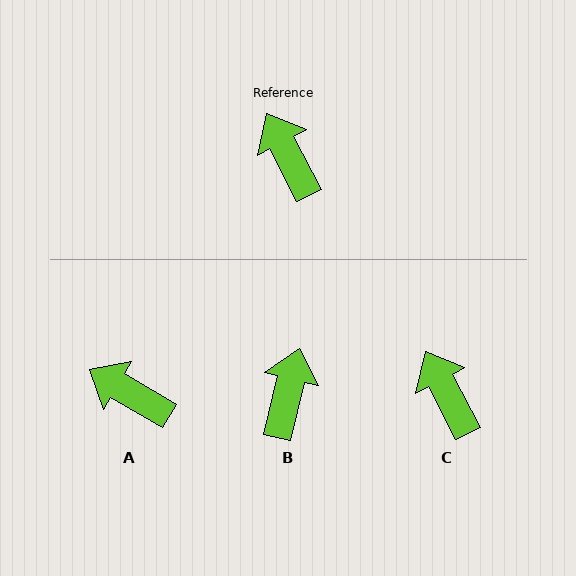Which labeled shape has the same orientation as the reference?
C.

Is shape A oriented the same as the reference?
No, it is off by about 32 degrees.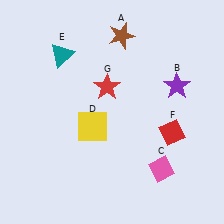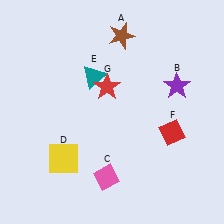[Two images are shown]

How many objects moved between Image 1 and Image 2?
3 objects moved between the two images.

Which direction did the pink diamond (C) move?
The pink diamond (C) moved left.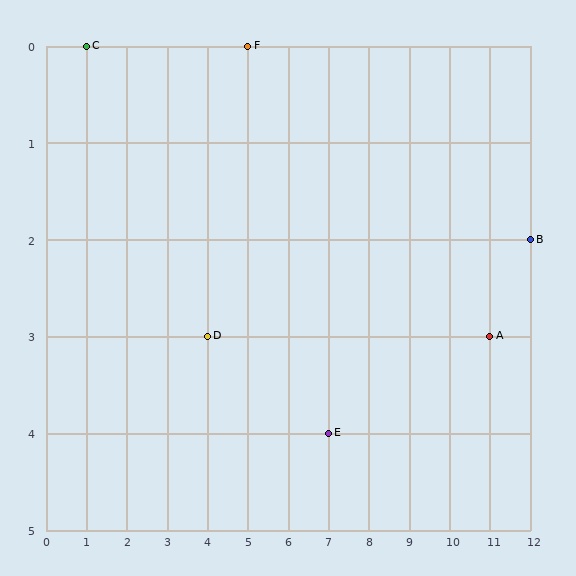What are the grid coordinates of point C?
Point C is at grid coordinates (1, 0).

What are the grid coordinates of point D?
Point D is at grid coordinates (4, 3).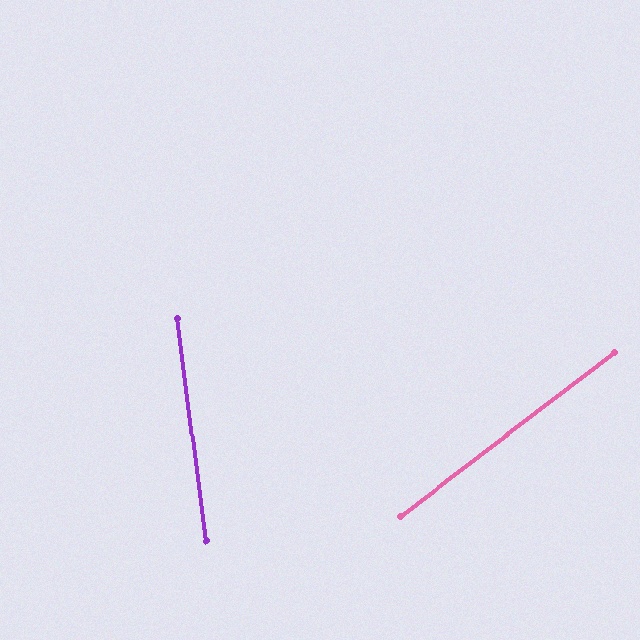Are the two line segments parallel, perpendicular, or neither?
Neither parallel nor perpendicular — they differ by about 60°.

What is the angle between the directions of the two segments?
Approximately 60 degrees.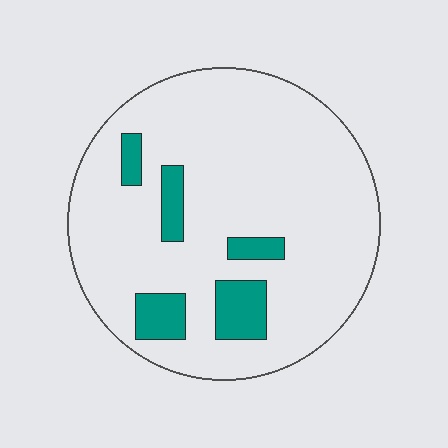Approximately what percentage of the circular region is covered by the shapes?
Approximately 15%.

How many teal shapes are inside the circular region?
5.